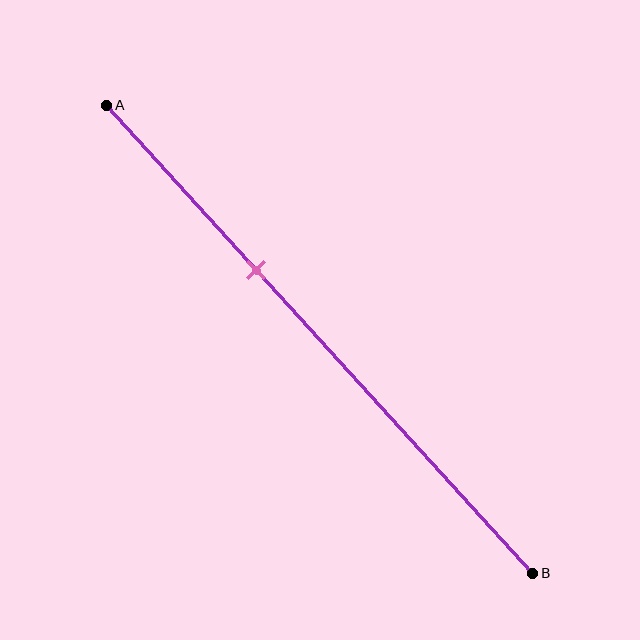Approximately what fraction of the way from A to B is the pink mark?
The pink mark is approximately 35% of the way from A to B.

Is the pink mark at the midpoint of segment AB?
No, the mark is at about 35% from A, not at the 50% midpoint.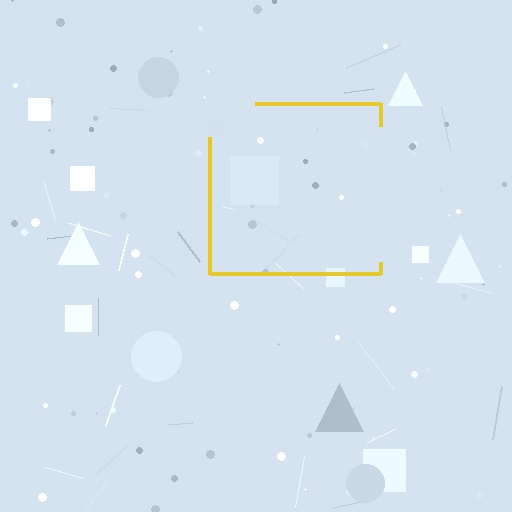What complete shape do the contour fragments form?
The contour fragments form a square.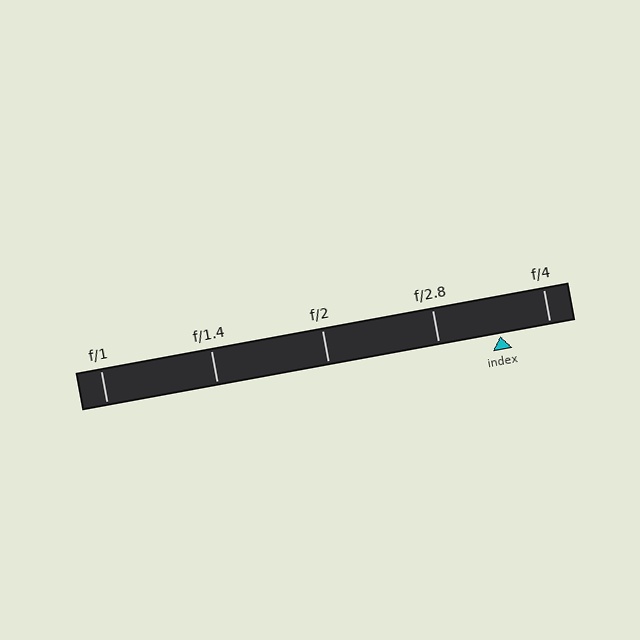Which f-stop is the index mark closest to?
The index mark is closest to f/4.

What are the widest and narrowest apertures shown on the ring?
The widest aperture shown is f/1 and the narrowest is f/4.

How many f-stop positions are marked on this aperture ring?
There are 5 f-stop positions marked.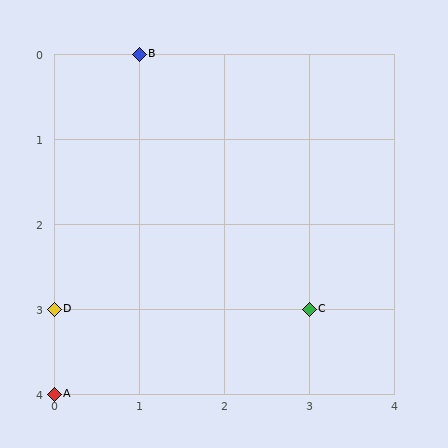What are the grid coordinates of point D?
Point D is at grid coordinates (0, 3).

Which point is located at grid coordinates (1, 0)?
Point B is at (1, 0).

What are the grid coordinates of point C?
Point C is at grid coordinates (3, 3).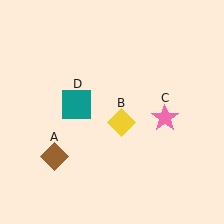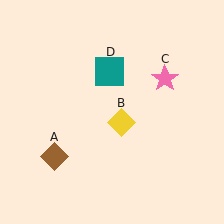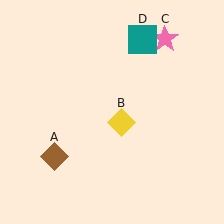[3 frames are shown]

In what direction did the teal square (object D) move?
The teal square (object D) moved up and to the right.